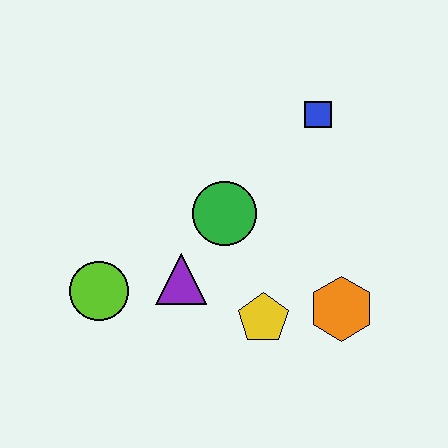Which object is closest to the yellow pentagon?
The orange hexagon is closest to the yellow pentagon.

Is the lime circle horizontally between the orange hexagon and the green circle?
No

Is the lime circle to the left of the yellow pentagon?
Yes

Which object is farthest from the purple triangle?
The blue square is farthest from the purple triangle.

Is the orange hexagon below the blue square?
Yes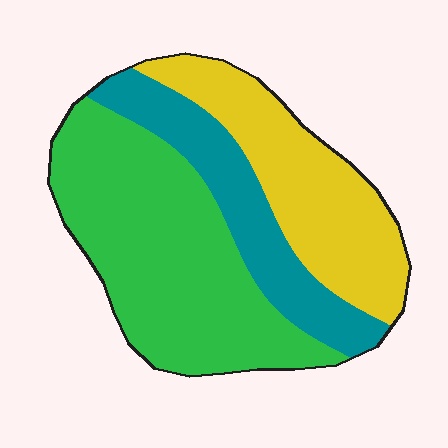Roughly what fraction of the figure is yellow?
Yellow covers about 30% of the figure.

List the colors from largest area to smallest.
From largest to smallest: green, yellow, teal.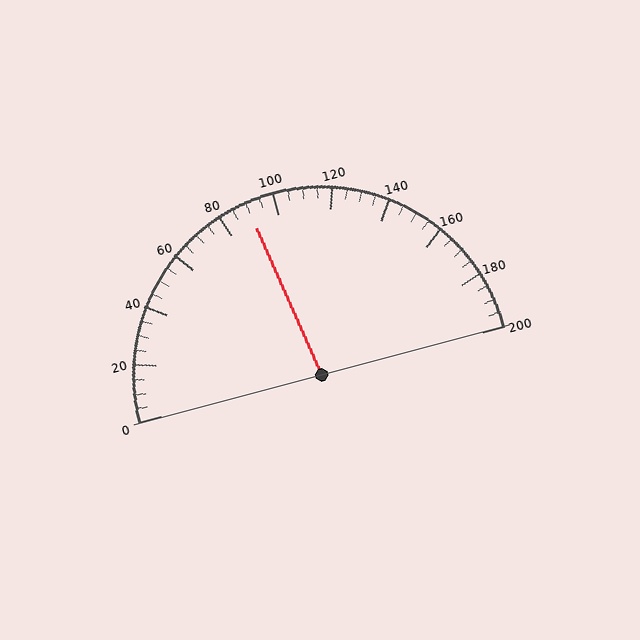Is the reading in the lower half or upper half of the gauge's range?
The reading is in the lower half of the range (0 to 200).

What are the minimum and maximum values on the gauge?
The gauge ranges from 0 to 200.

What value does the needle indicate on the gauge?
The needle indicates approximately 90.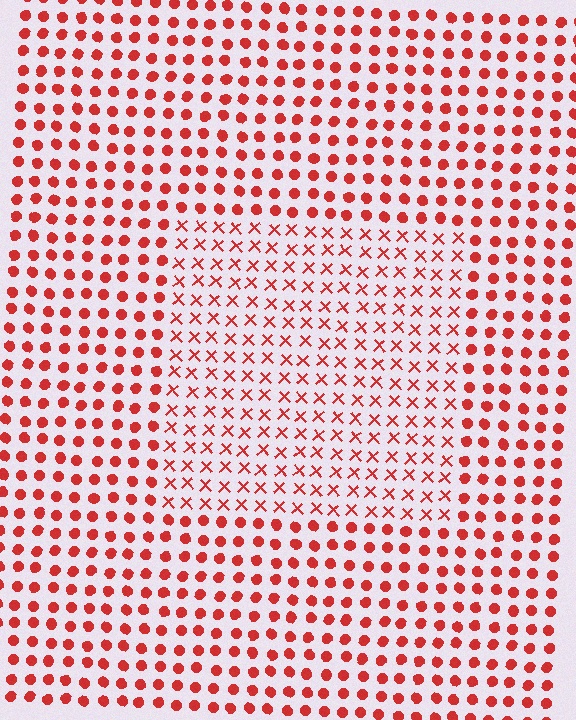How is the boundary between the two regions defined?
The boundary is defined by a change in element shape: X marks inside vs. circles outside. All elements share the same color and spacing.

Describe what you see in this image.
The image is filled with small red elements arranged in a uniform grid. A rectangle-shaped region contains X marks, while the surrounding area contains circles. The boundary is defined purely by the change in element shape.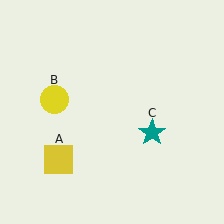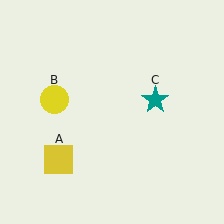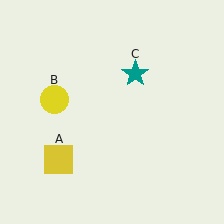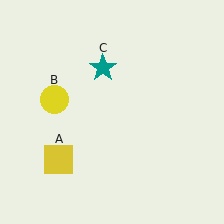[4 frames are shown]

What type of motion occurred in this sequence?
The teal star (object C) rotated counterclockwise around the center of the scene.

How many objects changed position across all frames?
1 object changed position: teal star (object C).